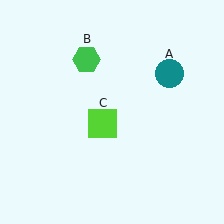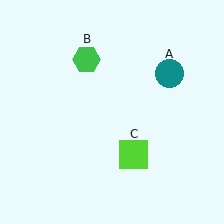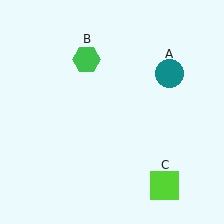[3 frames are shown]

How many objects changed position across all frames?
1 object changed position: lime square (object C).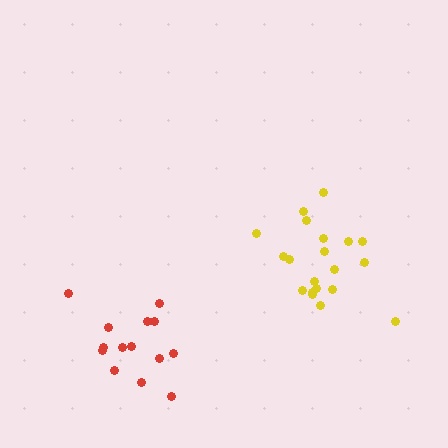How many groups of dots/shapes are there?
There are 2 groups.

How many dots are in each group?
Group 1: 20 dots, Group 2: 14 dots (34 total).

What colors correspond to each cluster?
The clusters are colored: yellow, red.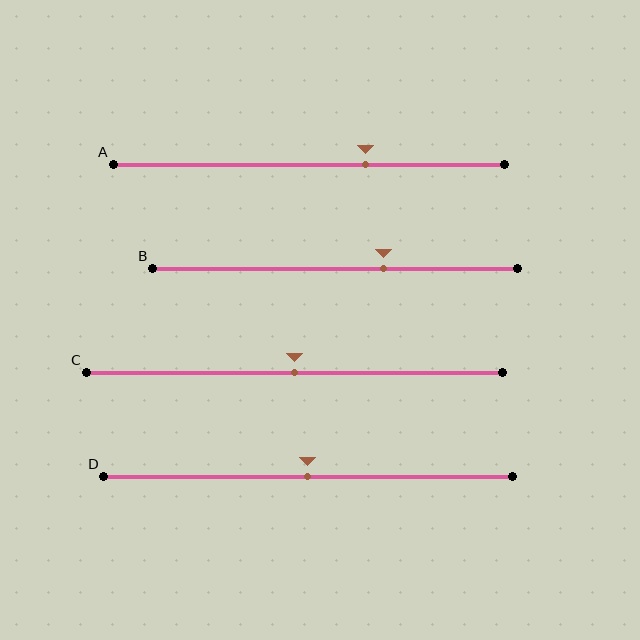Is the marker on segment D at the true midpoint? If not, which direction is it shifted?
Yes, the marker on segment D is at the true midpoint.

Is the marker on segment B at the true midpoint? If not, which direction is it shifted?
No, the marker on segment B is shifted to the right by about 13% of the segment length.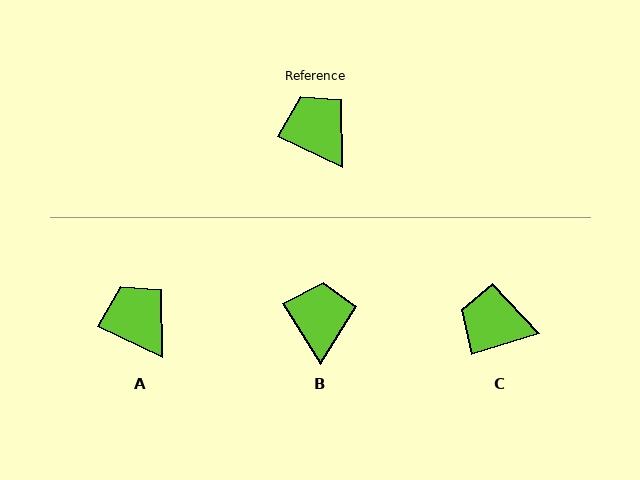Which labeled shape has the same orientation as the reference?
A.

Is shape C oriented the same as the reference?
No, it is off by about 43 degrees.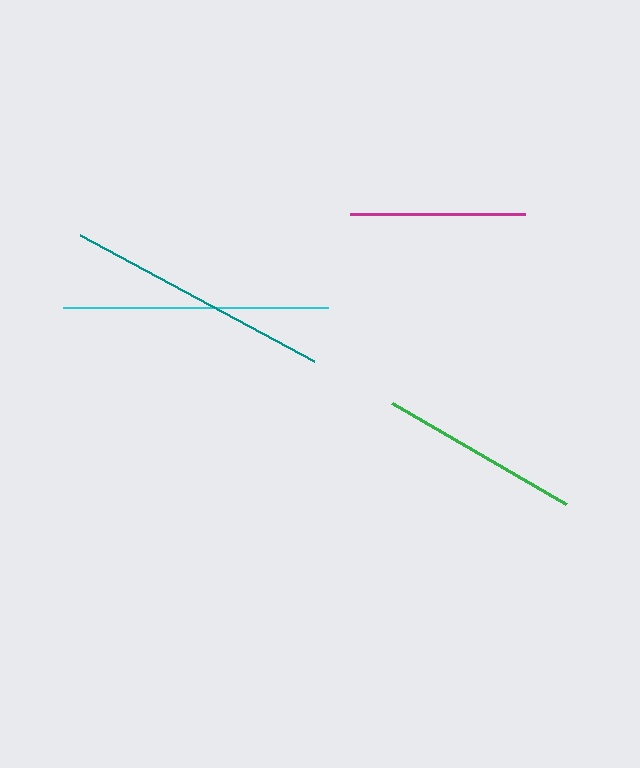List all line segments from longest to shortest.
From longest to shortest: teal, cyan, green, magenta.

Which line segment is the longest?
The teal line is the longest at approximately 266 pixels.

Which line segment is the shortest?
The magenta line is the shortest at approximately 175 pixels.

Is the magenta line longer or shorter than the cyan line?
The cyan line is longer than the magenta line.